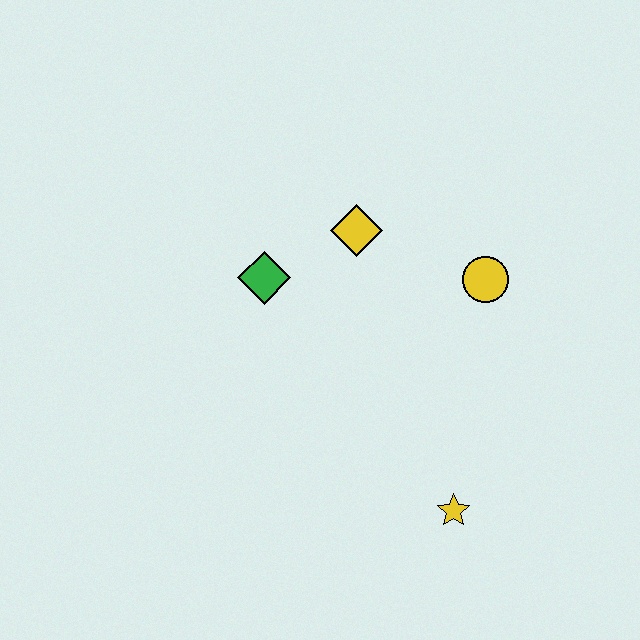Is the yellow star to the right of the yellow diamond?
Yes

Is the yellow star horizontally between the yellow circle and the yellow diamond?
Yes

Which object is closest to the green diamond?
The yellow diamond is closest to the green diamond.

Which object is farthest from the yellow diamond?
The yellow star is farthest from the yellow diamond.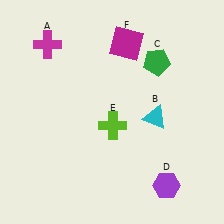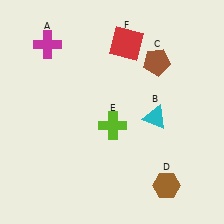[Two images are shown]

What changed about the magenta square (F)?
In Image 1, F is magenta. In Image 2, it changed to red.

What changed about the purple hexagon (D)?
In Image 1, D is purple. In Image 2, it changed to brown.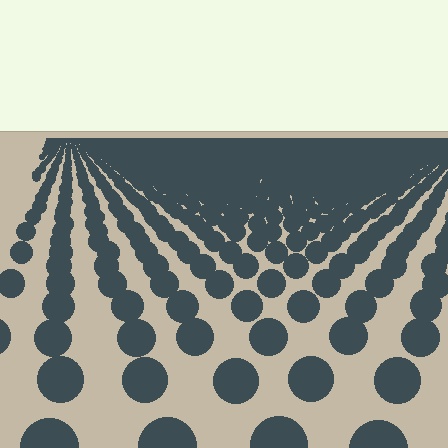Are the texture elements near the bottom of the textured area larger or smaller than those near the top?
Larger. Near the bottom, elements are closer to the viewer and appear at a bigger on-screen size.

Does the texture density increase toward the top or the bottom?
Density increases toward the top.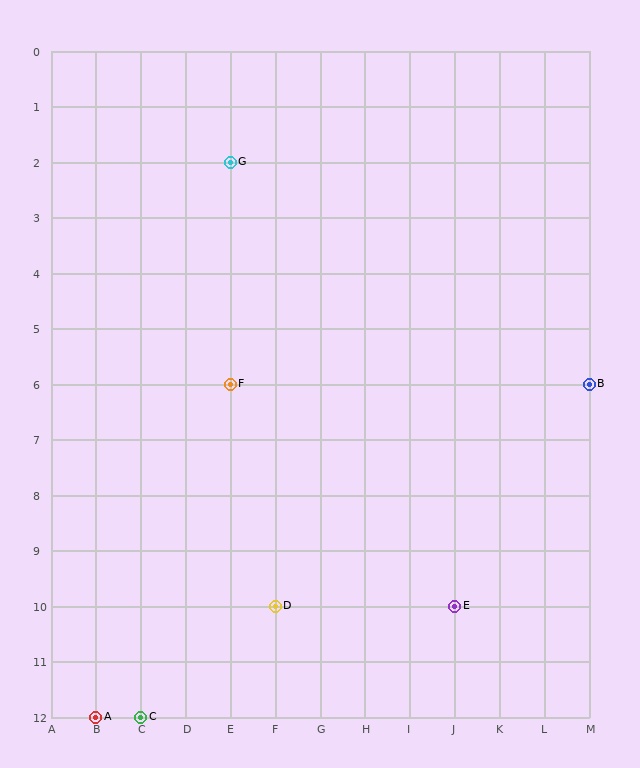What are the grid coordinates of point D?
Point D is at grid coordinates (F, 10).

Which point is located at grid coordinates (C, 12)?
Point C is at (C, 12).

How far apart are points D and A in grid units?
Points D and A are 4 columns and 2 rows apart (about 4.5 grid units diagonally).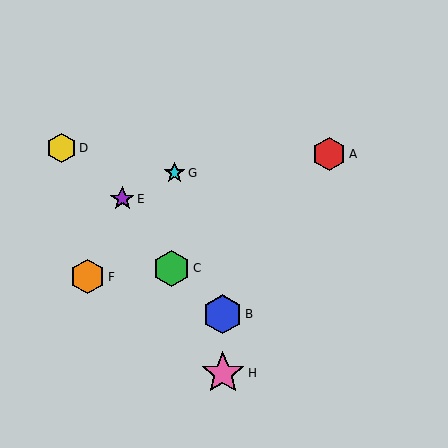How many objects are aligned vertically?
2 objects (B, H) are aligned vertically.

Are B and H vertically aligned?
Yes, both are at x≈223.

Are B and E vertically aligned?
No, B is at x≈223 and E is at x≈122.